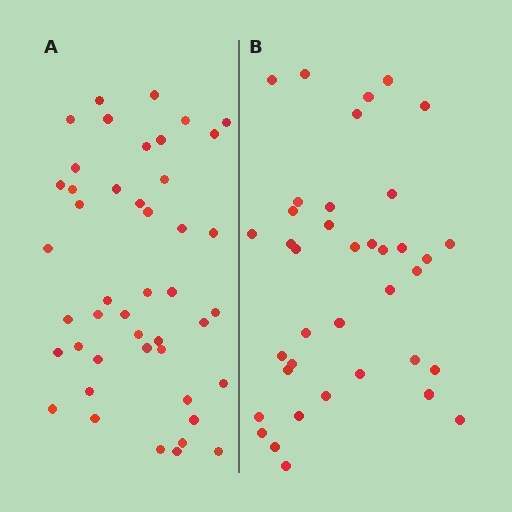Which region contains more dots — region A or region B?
Region A (the left region) has more dots.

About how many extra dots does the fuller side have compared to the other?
Region A has roughly 8 or so more dots than region B.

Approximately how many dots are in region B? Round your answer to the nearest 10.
About 40 dots. (The exact count is 38, which rounds to 40.)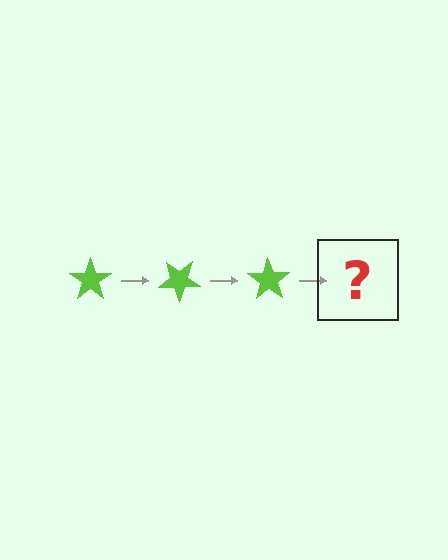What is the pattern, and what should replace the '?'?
The pattern is that the star rotates 35 degrees each step. The '?' should be a lime star rotated 105 degrees.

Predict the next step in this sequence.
The next step is a lime star rotated 105 degrees.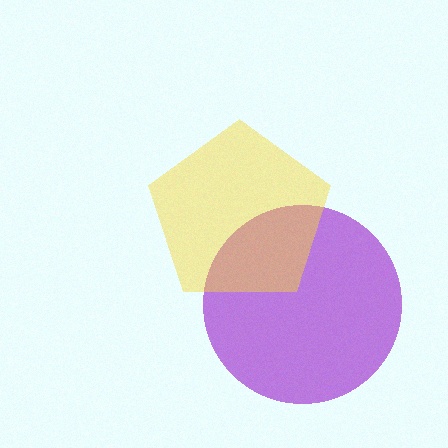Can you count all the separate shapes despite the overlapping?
Yes, there are 2 separate shapes.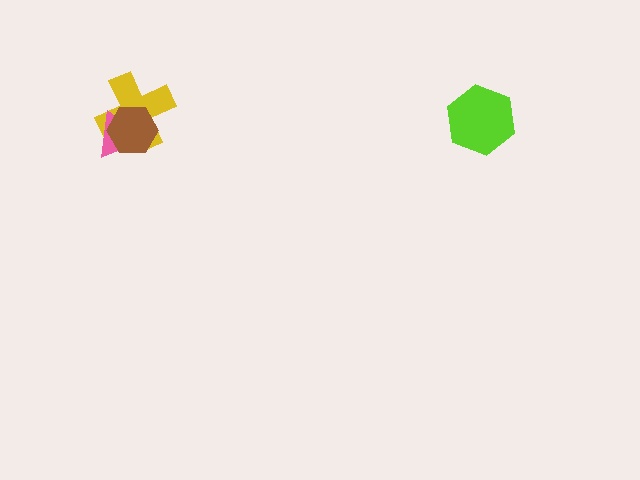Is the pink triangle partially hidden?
Yes, it is partially covered by another shape.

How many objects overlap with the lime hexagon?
0 objects overlap with the lime hexagon.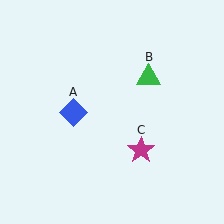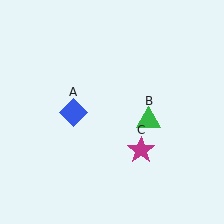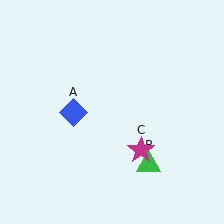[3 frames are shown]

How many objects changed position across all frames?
1 object changed position: green triangle (object B).